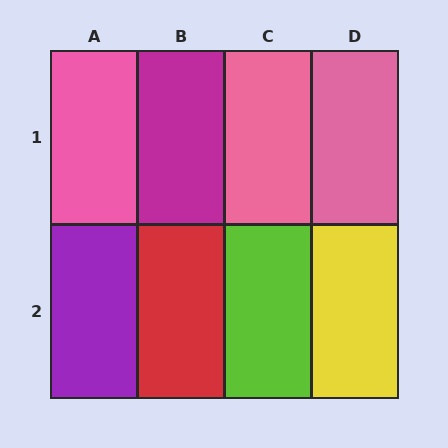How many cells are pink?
3 cells are pink.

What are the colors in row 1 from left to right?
Pink, magenta, pink, pink.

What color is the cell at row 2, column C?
Lime.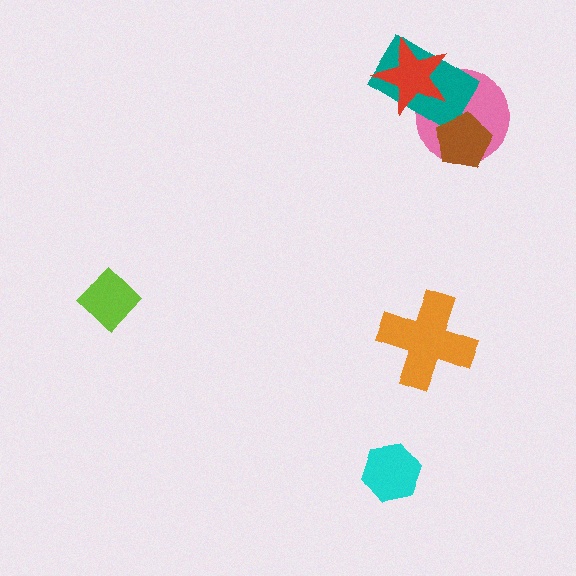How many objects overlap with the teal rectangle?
3 objects overlap with the teal rectangle.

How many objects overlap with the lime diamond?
0 objects overlap with the lime diamond.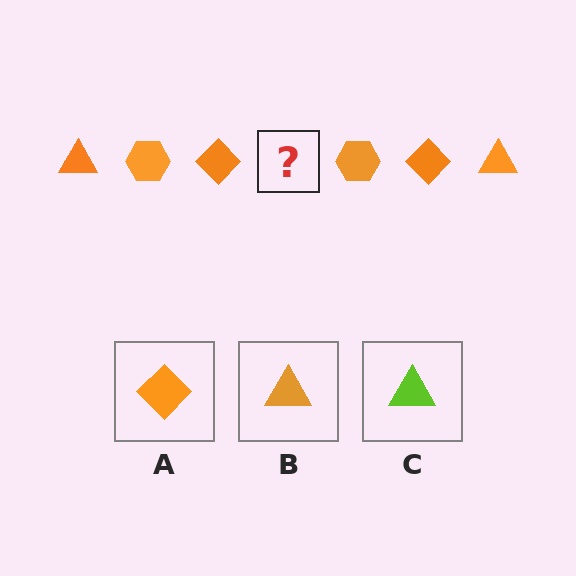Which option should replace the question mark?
Option B.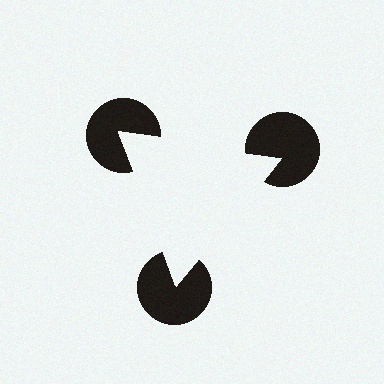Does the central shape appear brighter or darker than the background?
It typically appears slightly brighter than the background, even though no actual brightness change is drawn.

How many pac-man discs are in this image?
There are 3 — one at each vertex of the illusory triangle.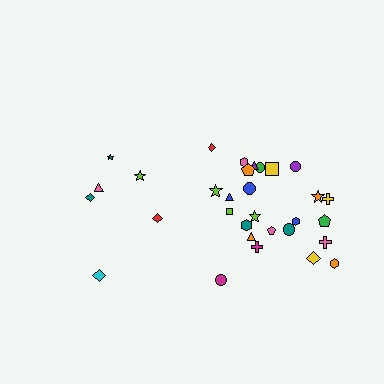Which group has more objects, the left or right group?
The right group.